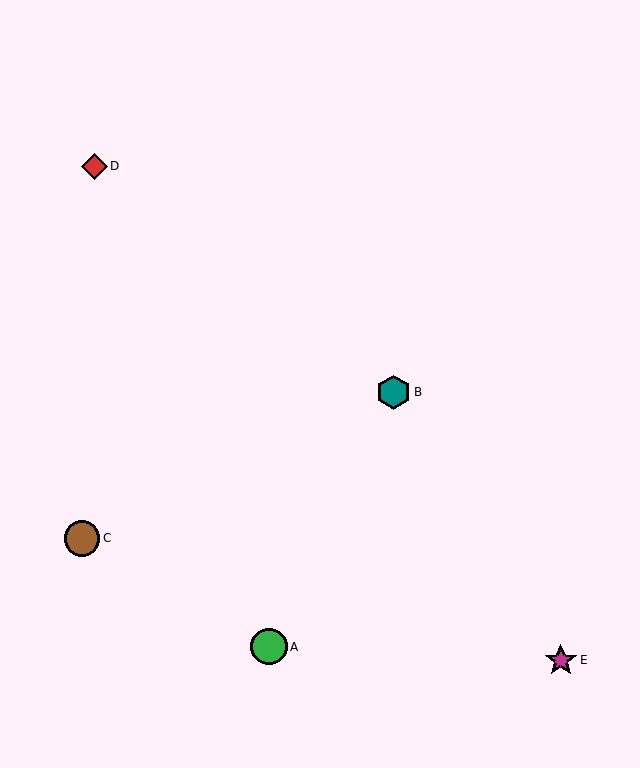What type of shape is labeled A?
Shape A is a green circle.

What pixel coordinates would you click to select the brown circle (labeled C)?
Click at (82, 538) to select the brown circle C.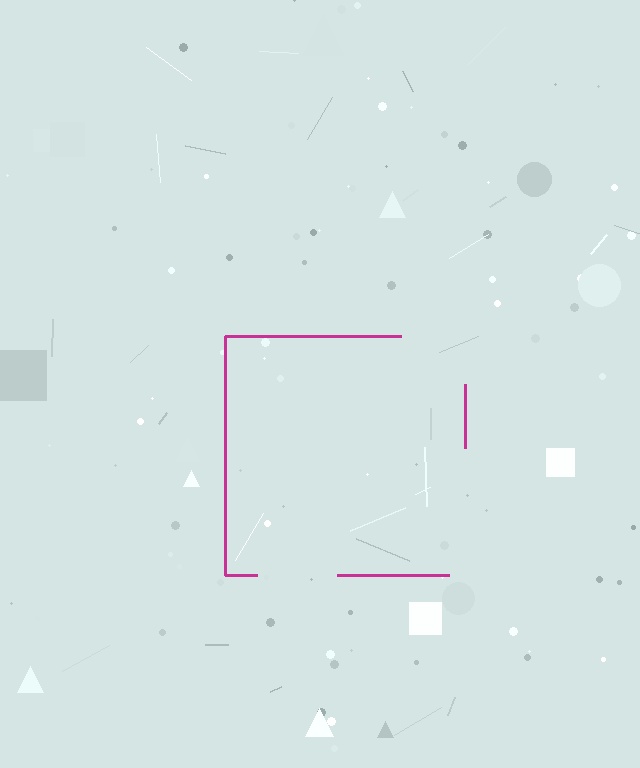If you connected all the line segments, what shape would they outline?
They would outline a square.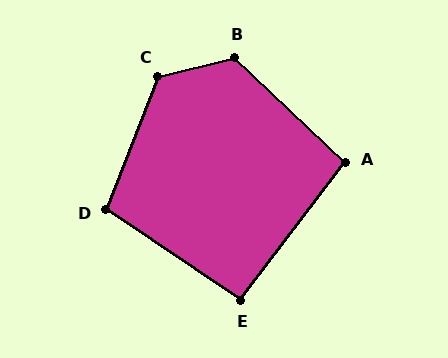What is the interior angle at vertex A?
Approximately 96 degrees (obtuse).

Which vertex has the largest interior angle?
C, at approximately 125 degrees.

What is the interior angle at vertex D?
Approximately 103 degrees (obtuse).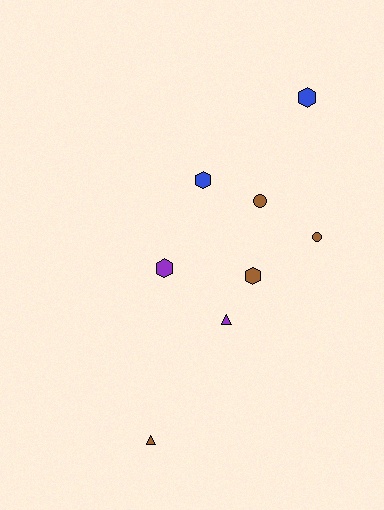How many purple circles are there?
There are no purple circles.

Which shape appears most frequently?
Hexagon, with 4 objects.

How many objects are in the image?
There are 8 objects.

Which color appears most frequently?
Brown, with 4 objects.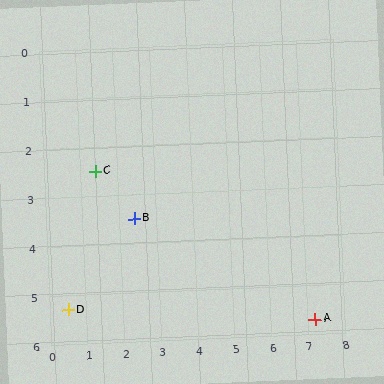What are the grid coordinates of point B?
Point B is at approximately (2.4, 3.5).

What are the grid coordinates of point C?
Point C is at approximately (1.4, 2.5).